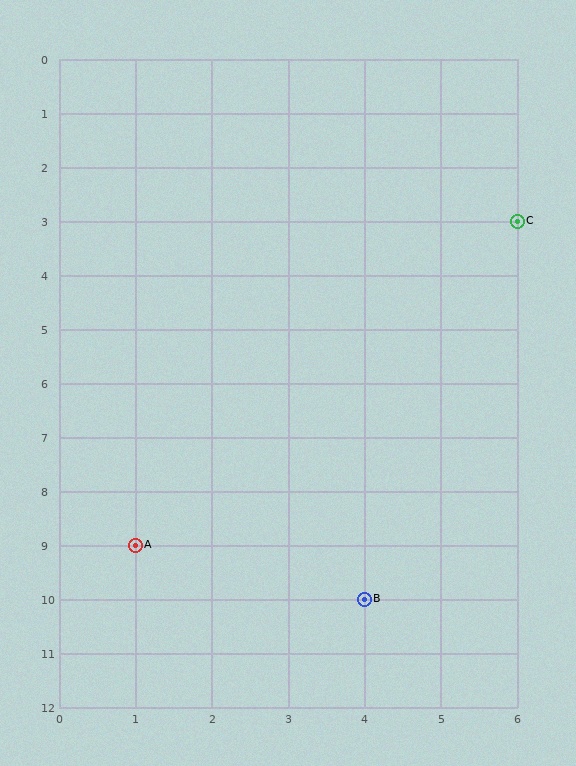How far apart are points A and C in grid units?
Points A and C are 5 columns and 6 rows apart (about 7.8 grid units diagonally).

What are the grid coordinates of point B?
Point B is at grid coordinates (4, 10).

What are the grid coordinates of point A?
Point A is at grid coordinates (1, 9).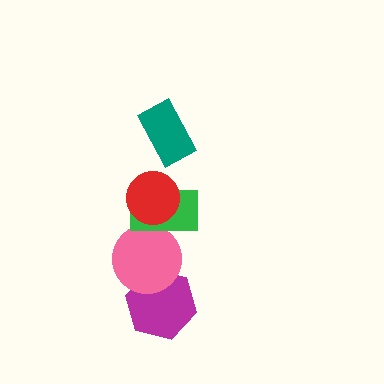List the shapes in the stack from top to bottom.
From top to bottom: the teal rectangle, the red circle, the green rectangle, the pink circle, the magenta hexagon.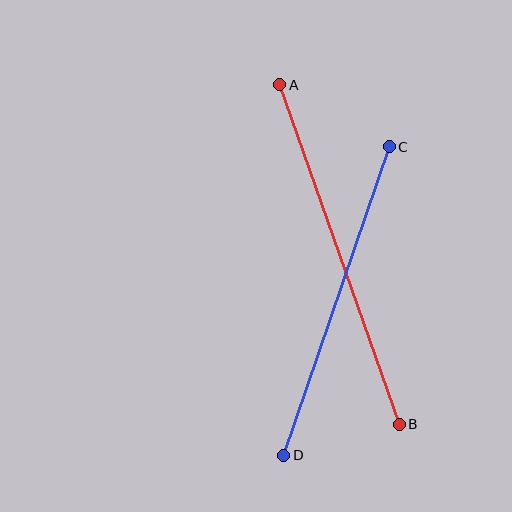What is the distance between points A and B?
The distance is approximately 360 pixels.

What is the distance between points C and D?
The distance is approximately 326 pixels.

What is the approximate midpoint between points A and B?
The midpoint is at approximately (339, 255) pixels.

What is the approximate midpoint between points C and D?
The midpoint is at approximately (337, 301) pixels.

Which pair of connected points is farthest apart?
Points A and B are farthest apart.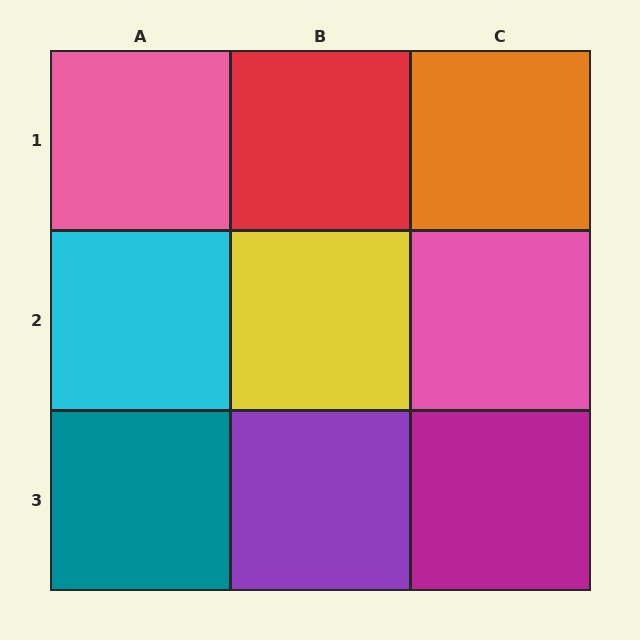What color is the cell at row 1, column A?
Pink.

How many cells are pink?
2 cells are pink.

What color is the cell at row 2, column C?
Pink.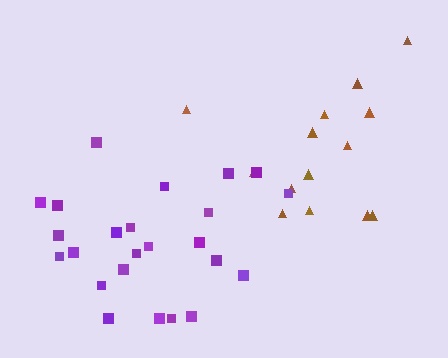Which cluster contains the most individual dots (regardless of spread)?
Purple (24).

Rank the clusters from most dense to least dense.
purple, brown.